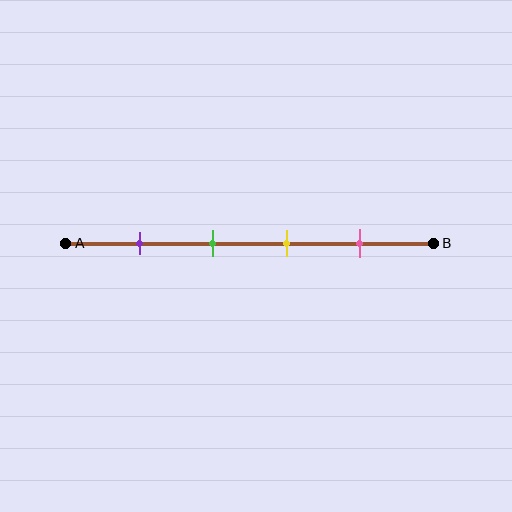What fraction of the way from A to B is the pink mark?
The pink mark is approximately 80% (0.8) of the way from A to B.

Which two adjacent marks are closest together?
The green and yellow marks are the closest adjacent pair.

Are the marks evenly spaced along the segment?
Yes, the marks are approximately evenly spaced.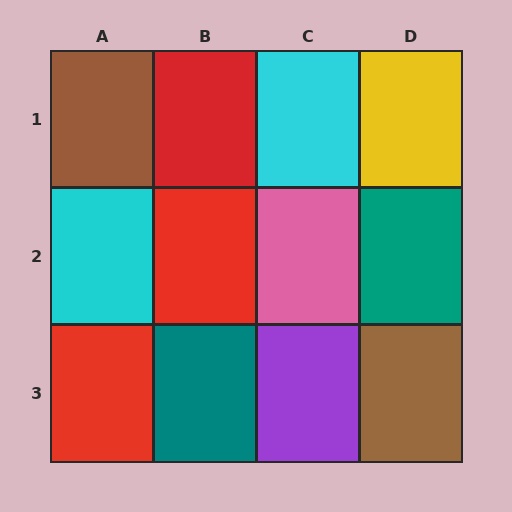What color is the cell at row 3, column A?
Red.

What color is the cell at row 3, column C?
Purple.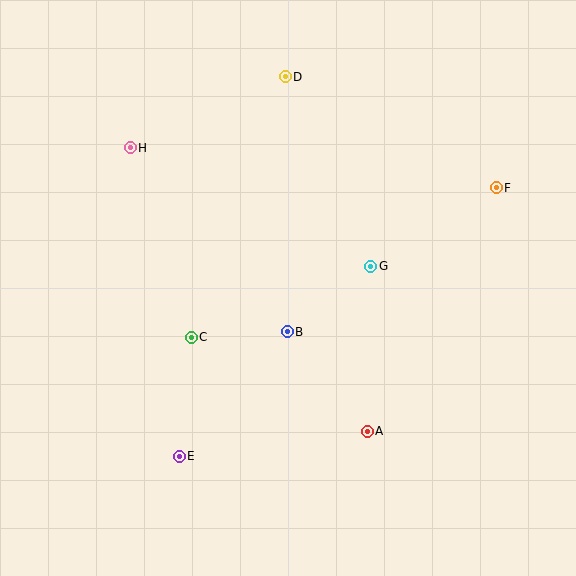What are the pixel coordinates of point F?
Point F is at (496, 188).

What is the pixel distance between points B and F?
The distance between B and F is 254 pixels.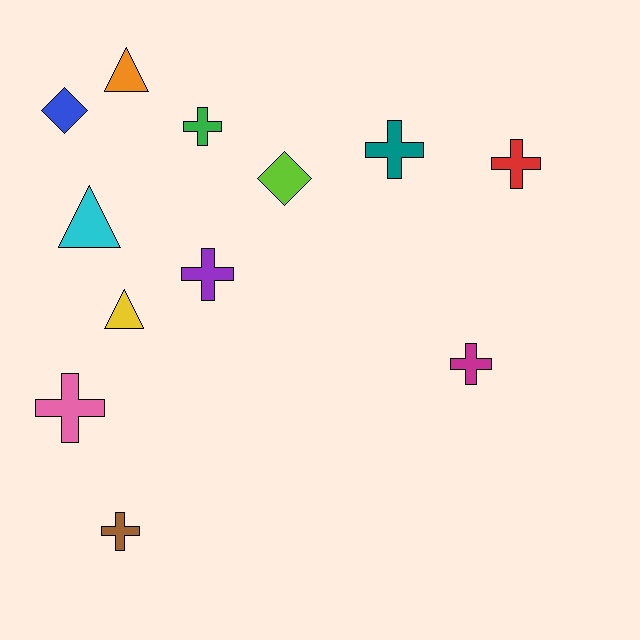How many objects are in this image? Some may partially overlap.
There are 12 objects.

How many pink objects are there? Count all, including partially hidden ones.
There is 1 pink object.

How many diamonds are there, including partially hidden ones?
There are 2 diamonds.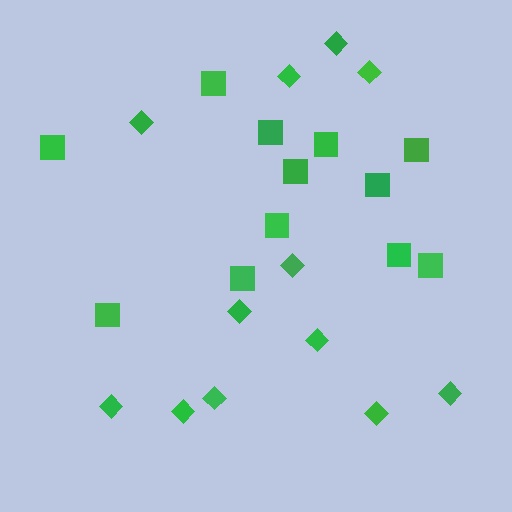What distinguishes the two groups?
There are 2 groups: one group of squares (12) and one group of diamonds (12).